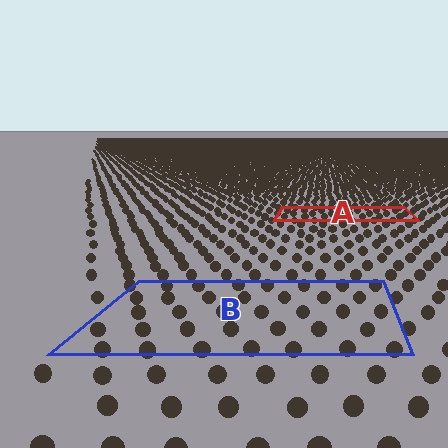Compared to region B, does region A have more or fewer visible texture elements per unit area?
Region A has more texture elements per unit area — they are packed more densely because it is farther away.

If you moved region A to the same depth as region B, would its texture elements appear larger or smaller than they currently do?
They would appear larger. At a closer depth, the same texture elements are projected at a bigger on-screen size.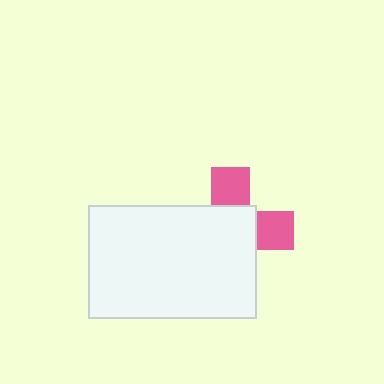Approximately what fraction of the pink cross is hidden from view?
Roughly 65% of the pink cross is hidden behind the white rectangle.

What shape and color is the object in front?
The object in front is a white rectangle.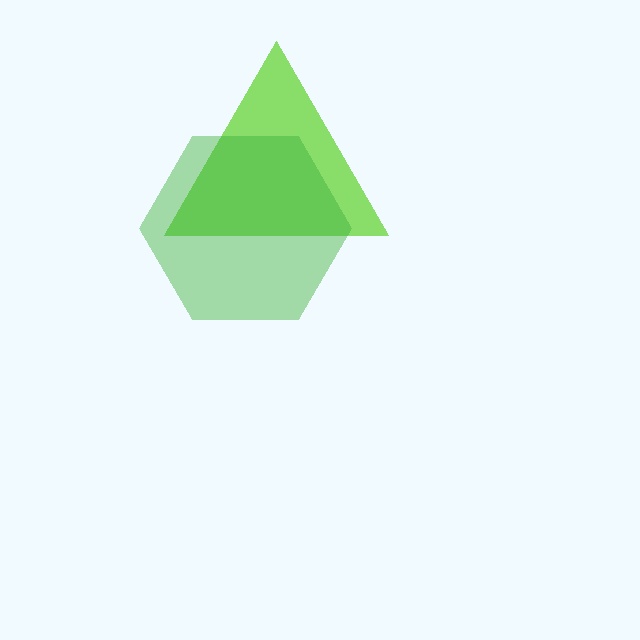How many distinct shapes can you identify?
There are 2 distinct shapes: a lime triangle, a green hexagon.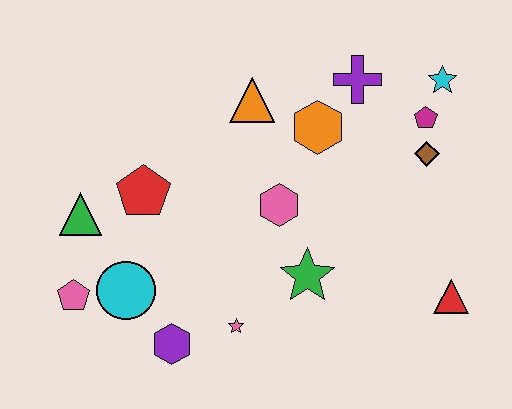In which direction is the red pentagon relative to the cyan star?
The red pentagon is to the left of the cyan star.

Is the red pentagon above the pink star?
Yes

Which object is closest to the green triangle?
The red pentagon is closest to the green triangle.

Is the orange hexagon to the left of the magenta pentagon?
Yes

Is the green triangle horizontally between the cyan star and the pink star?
No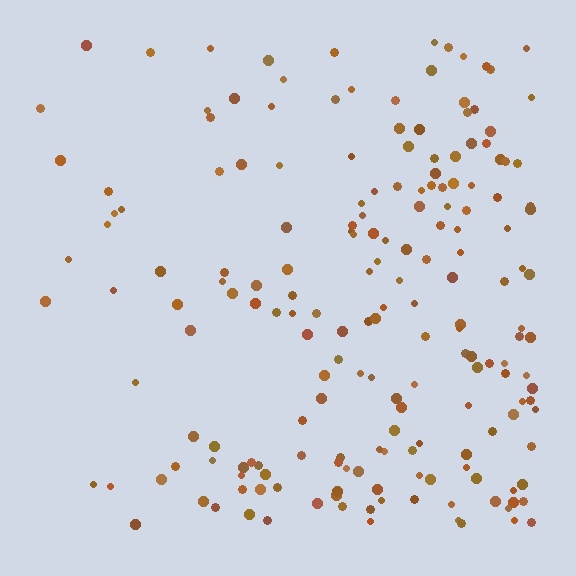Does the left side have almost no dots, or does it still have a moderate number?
Still a moderate number, just noticeably fewer than the right.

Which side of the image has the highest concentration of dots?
The right.